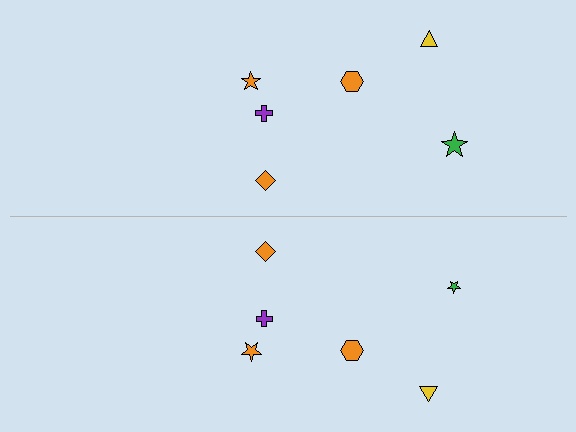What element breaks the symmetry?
The green star on the bottom side has a different size than its mirror counterpart.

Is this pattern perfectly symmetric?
No, the pattern is not perfectly symmetric. The green star on the bottom side has a different size than its mirror counterpart.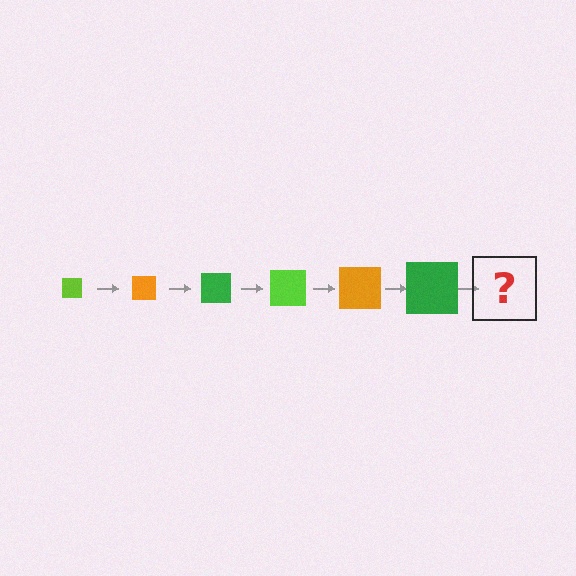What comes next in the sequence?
The next element should be a lime square, larger than the previous one.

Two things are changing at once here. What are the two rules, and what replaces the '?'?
The two rules are that the square grows larger each step and the color cycles through lime, orange, and green. The '?' should be a lime square, larger than the previous one.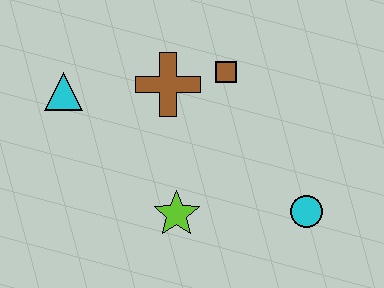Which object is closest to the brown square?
The brown cross is closest to the brown square.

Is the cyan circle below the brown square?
Yes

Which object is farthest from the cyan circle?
The cyan triangle is farthest from the cyan circle.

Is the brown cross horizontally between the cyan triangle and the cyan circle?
Yes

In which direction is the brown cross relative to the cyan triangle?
The brown cross is to the right of the cyan triangle.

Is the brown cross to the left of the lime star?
Yes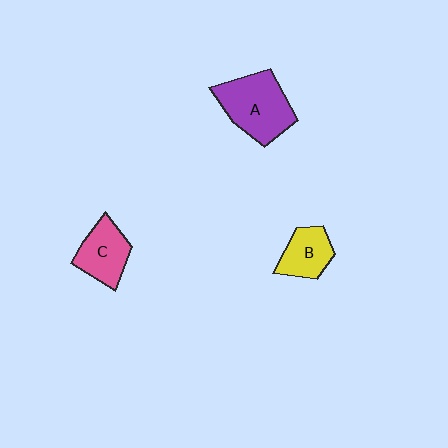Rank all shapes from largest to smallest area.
From largest to smallest: A (purple), C (pink), B (yellow).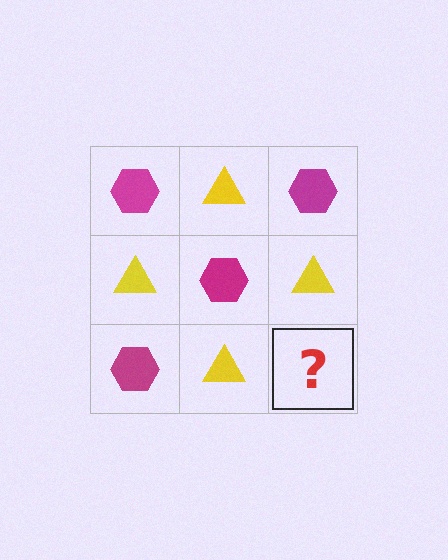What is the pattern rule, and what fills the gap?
The rule is that it alternates magenta hexagon and yellow triangle in a checkerboard pattern. The gap should be filled with a magenta hexagon.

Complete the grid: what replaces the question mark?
The question mark should be replaced with a magenta hexagon.